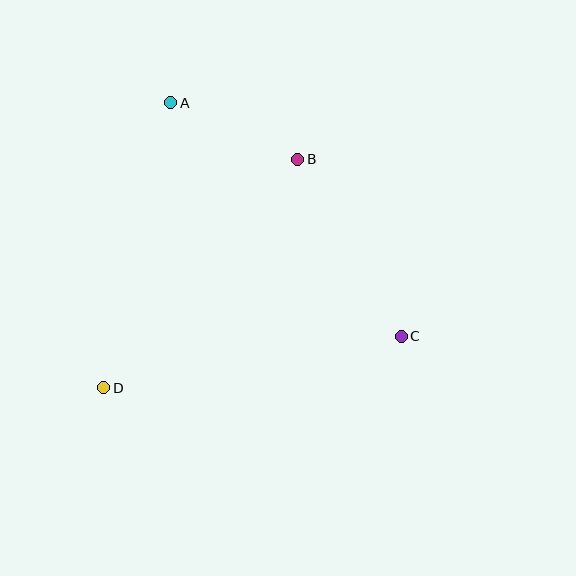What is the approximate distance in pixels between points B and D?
The distance between B and D is approximately 300 pixels.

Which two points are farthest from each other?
Points A and C are farthest from each other.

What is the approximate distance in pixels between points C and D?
The distance between C and D is approximately 302 pixels.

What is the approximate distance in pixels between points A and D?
The distance between A and D is approximately 293 pixels.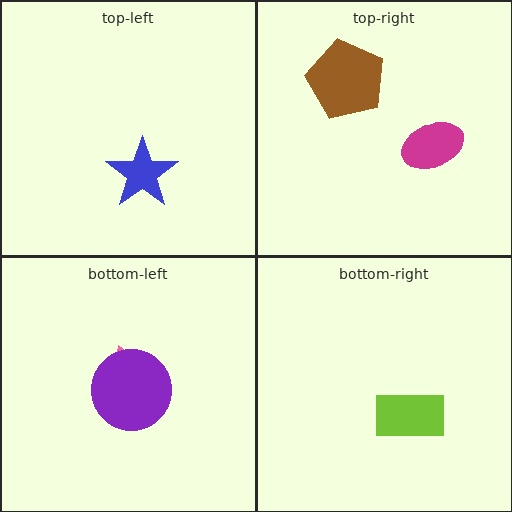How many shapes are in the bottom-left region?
2.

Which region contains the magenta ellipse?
The top-right region.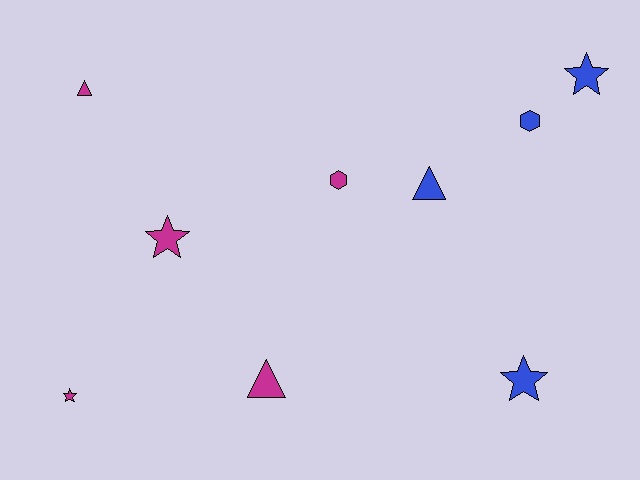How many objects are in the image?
There are 9 objects.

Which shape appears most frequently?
Star, with 4 objects.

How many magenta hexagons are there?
There is 1 magenta hexagon.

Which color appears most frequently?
Magenta, with 5 objects.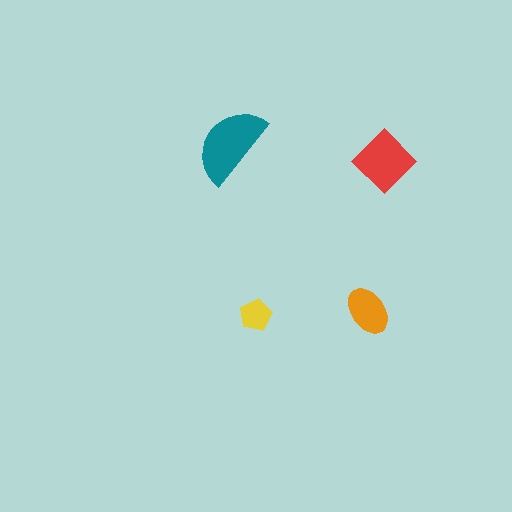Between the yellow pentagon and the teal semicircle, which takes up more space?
The teal semicircle.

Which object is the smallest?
The yellow pentagon.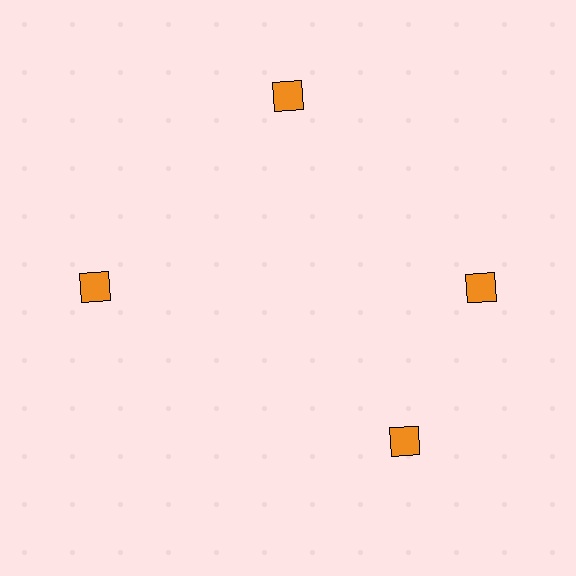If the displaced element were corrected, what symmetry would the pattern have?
It would have 4-fold rotational symmetry — the pattern would map onto itself every 90 degrees.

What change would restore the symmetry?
The symmetry would be restored by rotating it back into even spacing with its neighbors so that all 4 diamonds sit at equal angles and equal distance from the center.